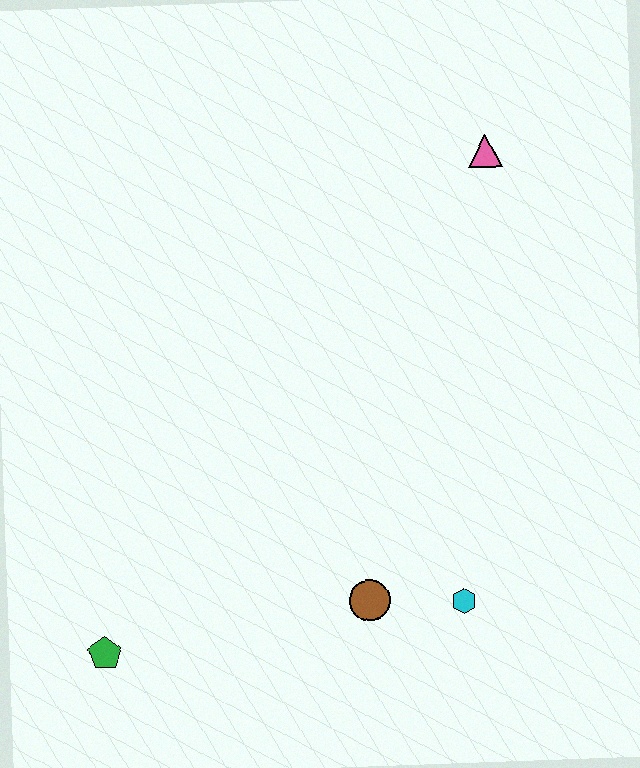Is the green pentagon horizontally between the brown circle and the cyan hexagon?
No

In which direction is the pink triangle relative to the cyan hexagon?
The pink triangle is above the cyan hexagon.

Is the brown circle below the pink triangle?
Yes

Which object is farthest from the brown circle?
The pink triangle is farthest from the brown circle.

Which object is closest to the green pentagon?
The brown circle is closest to the green pentagon.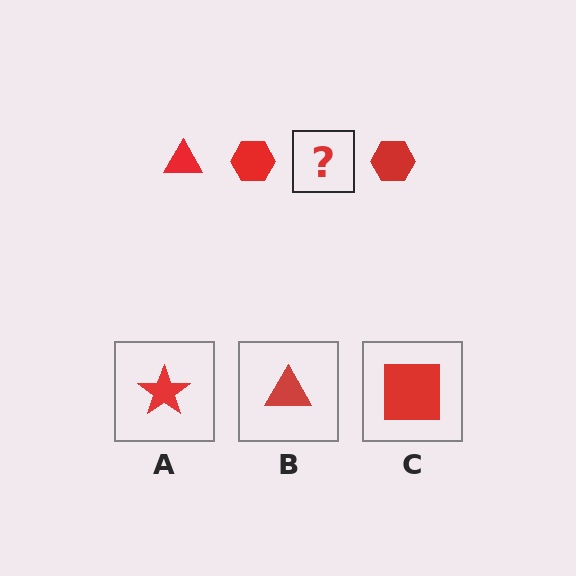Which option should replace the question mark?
Option B.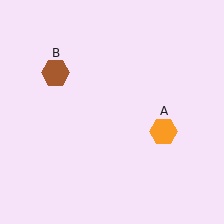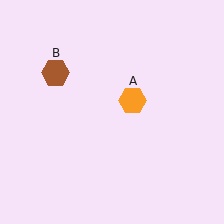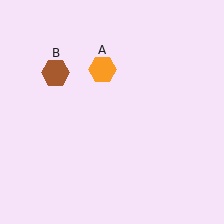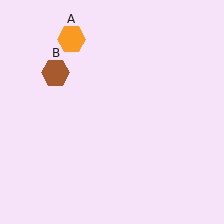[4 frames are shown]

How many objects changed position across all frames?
1 object changed position: orange hexagon (object A).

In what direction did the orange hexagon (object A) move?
The orange hexagon (object A) moved up and to the left.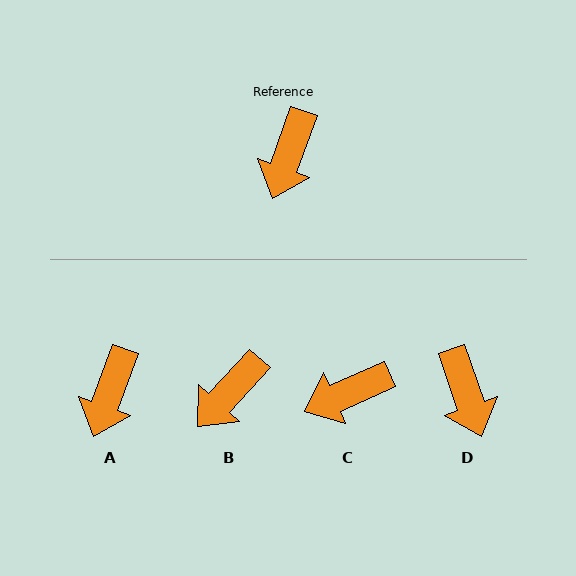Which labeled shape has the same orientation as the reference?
A.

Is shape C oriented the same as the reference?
No, it is off by about 46 degrees.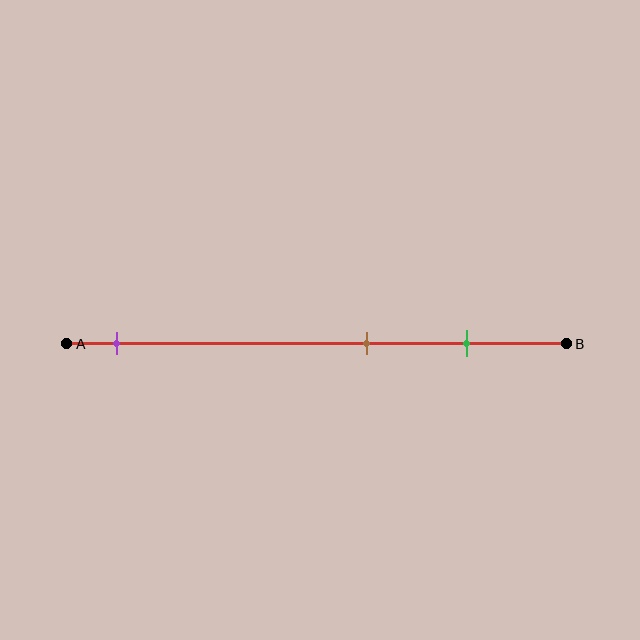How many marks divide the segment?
There are 3 marks dividing the segment.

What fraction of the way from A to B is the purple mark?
The purple mark is approximately 10% (0.1) of the way from A to B.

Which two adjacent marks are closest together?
The brown and green marks are the closest adjacent pair.